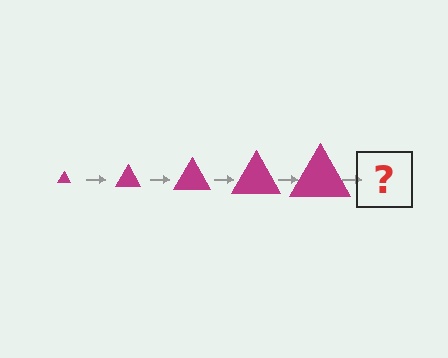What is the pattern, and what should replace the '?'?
The pattern is that the triangle gets progressively larger each step. The '?' should be a magenta triangle, larger than the previous one.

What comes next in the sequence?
The next element should be a magenta triangle, larger than the previous one.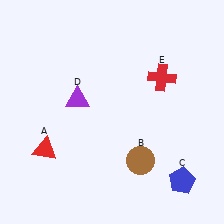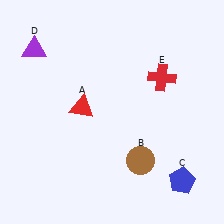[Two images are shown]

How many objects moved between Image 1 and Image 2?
2 objects moved between the two images.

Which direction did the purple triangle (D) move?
The purple triangle (D) moved up.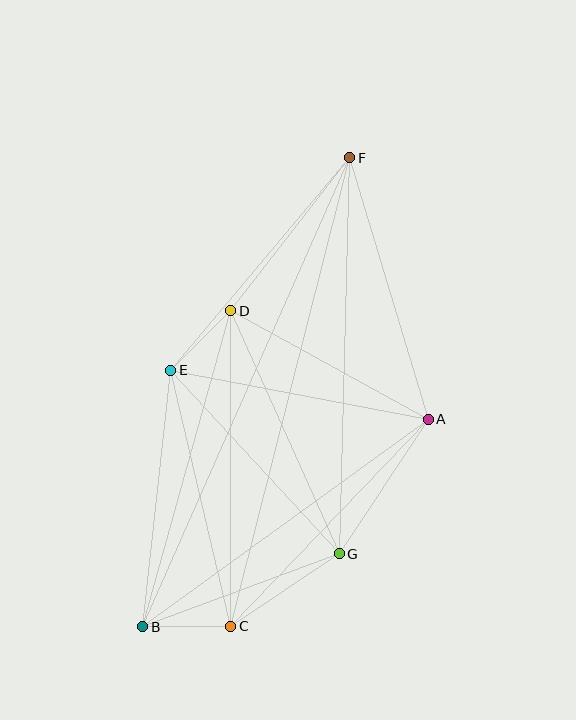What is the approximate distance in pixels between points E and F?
The distance between E and F is approximately 278 pixels.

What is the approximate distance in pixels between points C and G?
The distance between C and G is approximately 130 pixels.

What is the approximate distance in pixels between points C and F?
The distance between C and F is approximately 483 pixels.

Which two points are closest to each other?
Points D and E are closest to each other.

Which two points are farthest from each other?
Points B and F are farthest from each other.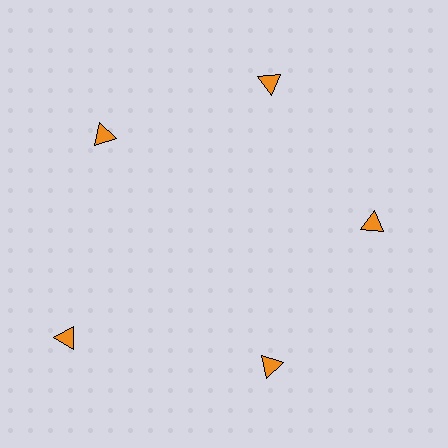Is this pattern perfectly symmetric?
No. The 5 orange triangles are arranged in a ring, but one element near the 8 o'clock position is pushed outward from the center, breaking the 5-fold rotational symmetry.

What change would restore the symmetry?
The symmetry would be restored by moving it inward, back onto the ring so that all 5 triangles sit at equal angles and equal distance from the center.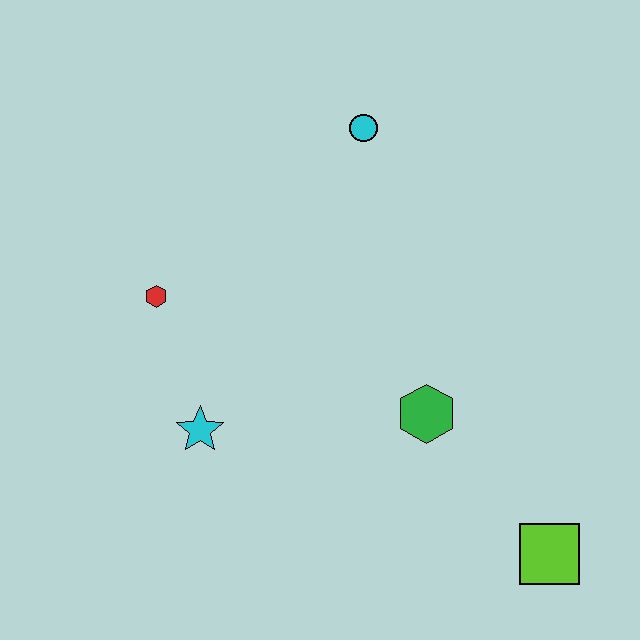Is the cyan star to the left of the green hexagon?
Yes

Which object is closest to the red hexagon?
The cyan star is closest to the red hexagon.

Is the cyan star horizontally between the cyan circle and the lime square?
No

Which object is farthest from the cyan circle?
The lime square is farthest from the cyan circle.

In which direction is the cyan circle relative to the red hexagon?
The cyan circle is to the right of the red hexagon.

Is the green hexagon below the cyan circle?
Yes